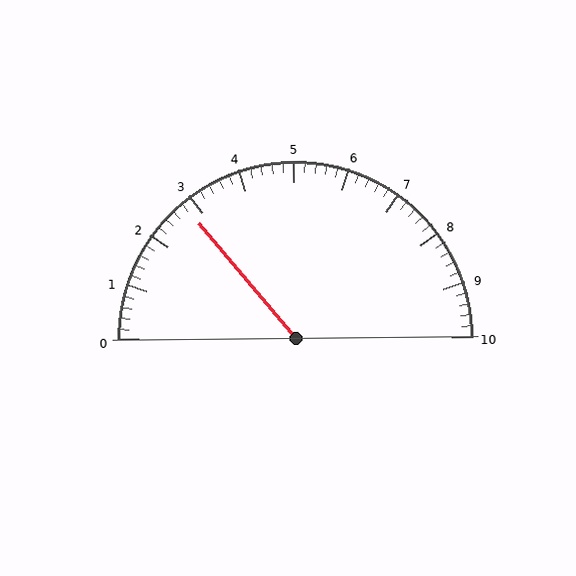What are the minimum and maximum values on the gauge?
The gauge ranges from 0 to 10.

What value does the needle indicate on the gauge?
The needle indicates approximately 2.8.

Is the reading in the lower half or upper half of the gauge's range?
The reading is in the lower half of the range (0 to 10).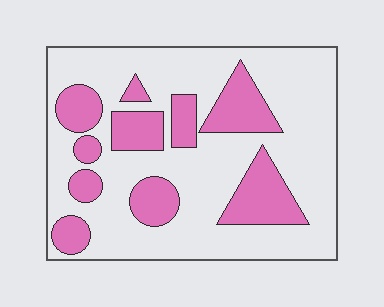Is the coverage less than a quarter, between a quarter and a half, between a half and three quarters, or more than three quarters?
Between a quarter and a half.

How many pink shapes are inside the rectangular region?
10.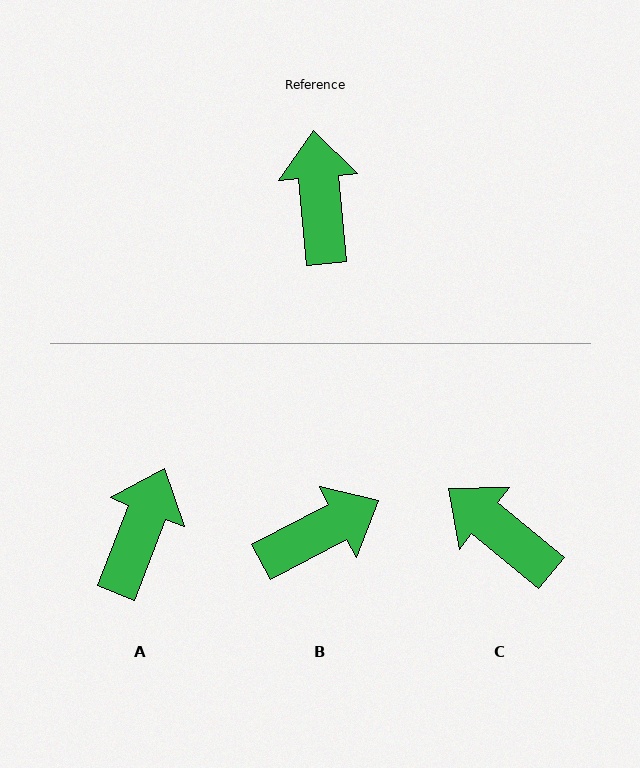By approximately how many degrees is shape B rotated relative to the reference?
Approximately 68 degrees clockwise.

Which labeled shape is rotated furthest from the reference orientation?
B, about 68 degrees away.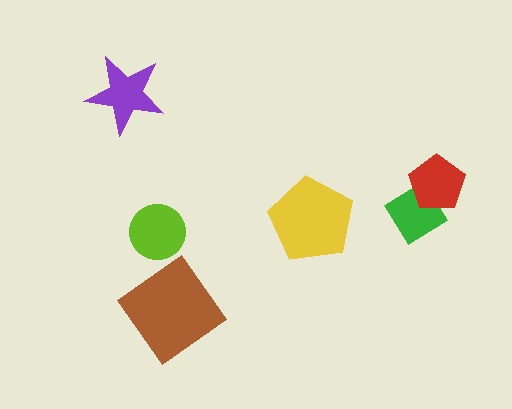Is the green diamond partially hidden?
Yes, it is partially covered by another shape.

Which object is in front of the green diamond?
The red pentagon is in front of the green diamond.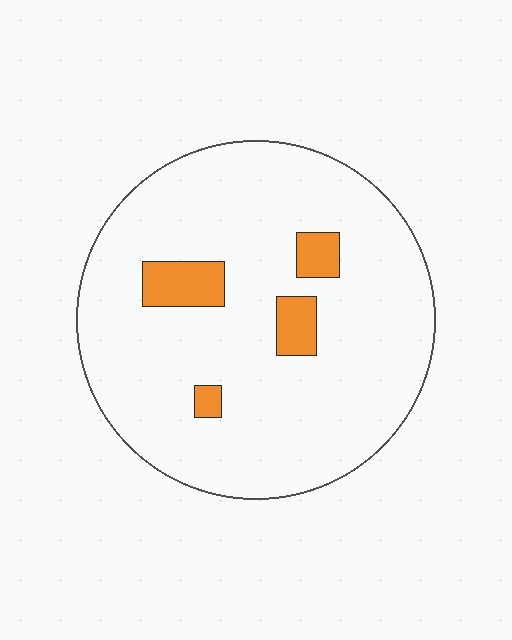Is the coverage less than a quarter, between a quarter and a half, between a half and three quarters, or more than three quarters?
Less than a quarter.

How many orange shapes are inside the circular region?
4.